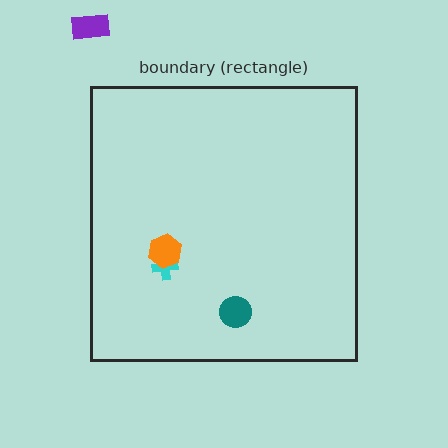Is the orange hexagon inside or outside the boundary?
Inside.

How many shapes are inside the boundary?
3 inside, 1 outside.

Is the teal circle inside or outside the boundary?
Inside.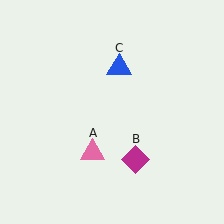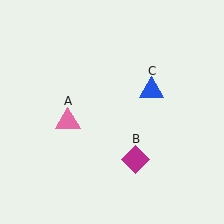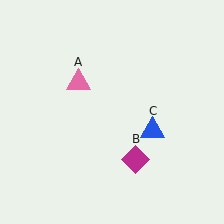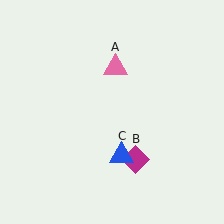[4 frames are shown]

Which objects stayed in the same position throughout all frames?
Magenta diamond (object B) remained stationary.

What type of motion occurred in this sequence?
The pink triangle (object A), blue triangle (object C) rotated clockwise around the center of the scene.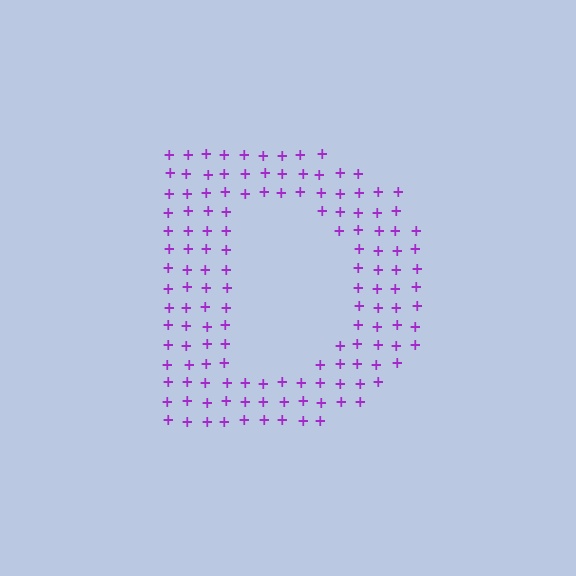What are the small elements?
The small elements are plus signs.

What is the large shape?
The large shape is the letter D.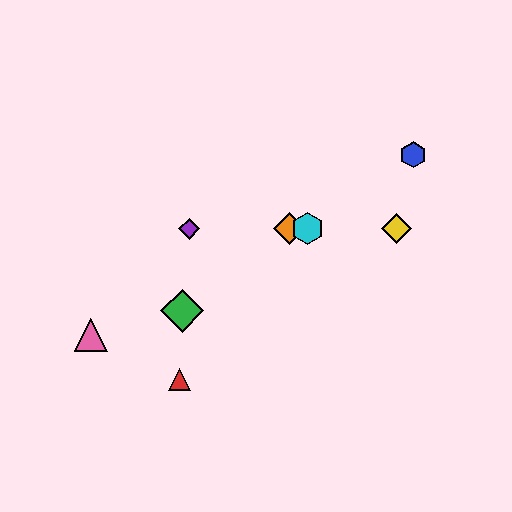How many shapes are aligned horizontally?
4 shapes (the yellow diamond, the purple diamond, the orange diamond, the cyan hexagon) are aligned horizontally.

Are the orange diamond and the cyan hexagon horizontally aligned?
Yes, both are at y≈229.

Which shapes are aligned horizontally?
The yellow diamond, the purple diamond, the orange diamond, the cyan hexagon are aligned horizontally.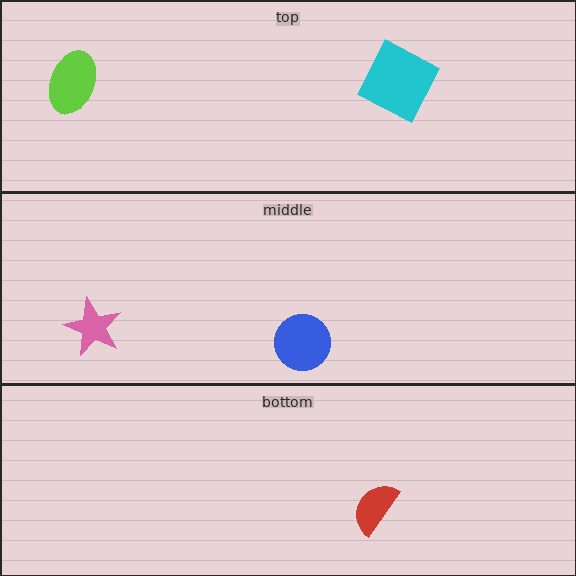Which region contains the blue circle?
The middle region.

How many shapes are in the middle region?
2.